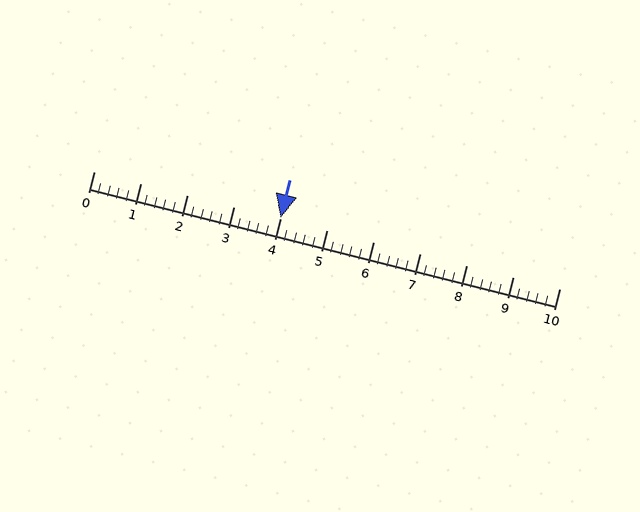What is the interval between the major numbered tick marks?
The major tick marks are spaced 1 units apart.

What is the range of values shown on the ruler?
The ruler shows values from 0 to 10.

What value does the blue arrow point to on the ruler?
The blue arrow points to approximately 4.0.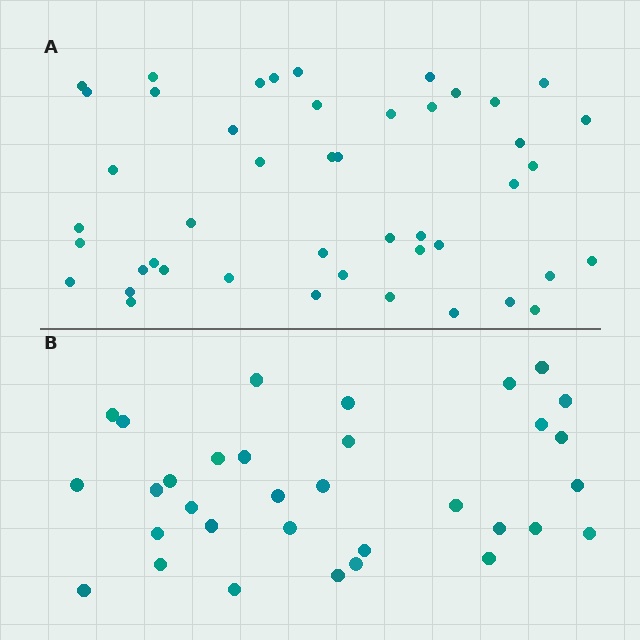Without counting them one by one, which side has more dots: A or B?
Region A (the top region) has more dots.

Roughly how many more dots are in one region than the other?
Region A has approximately 15 more dots than region B.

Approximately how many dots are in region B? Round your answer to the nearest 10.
About 30 dots. (The exact count is 33, which rounds to 30.)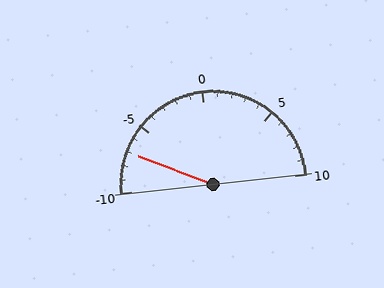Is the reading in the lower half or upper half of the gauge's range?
The reading is in the lower half of the range (-10 to 10).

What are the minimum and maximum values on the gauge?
The gauge ranges from -10 to 10.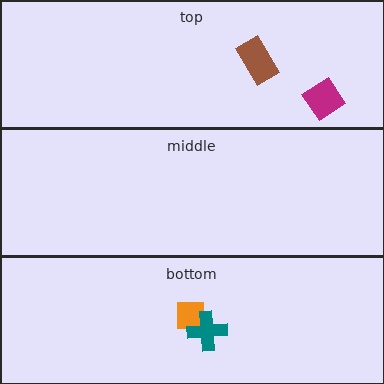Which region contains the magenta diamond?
The top region.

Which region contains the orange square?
The bottom region.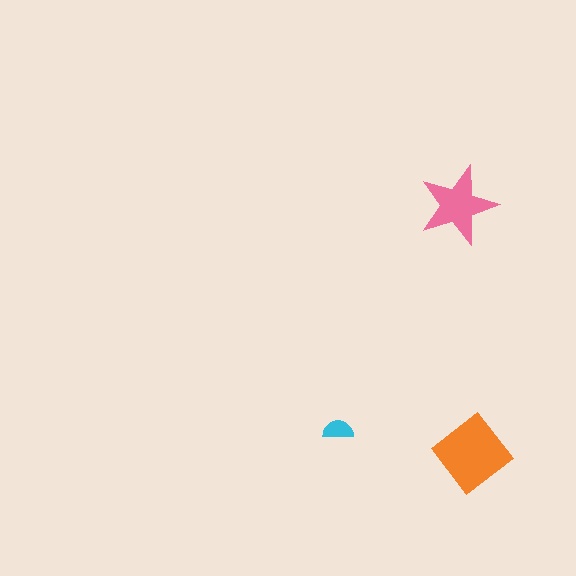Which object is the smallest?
The cyan semicircle.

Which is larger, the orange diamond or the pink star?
The orange diamond.